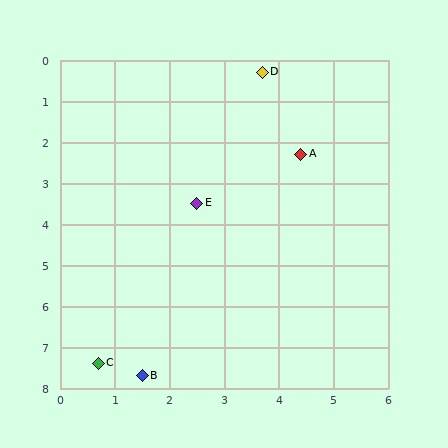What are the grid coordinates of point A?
Point A is at approximately (4.4, 2.3).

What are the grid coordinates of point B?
Point B is at approximately (1.5, 7.7).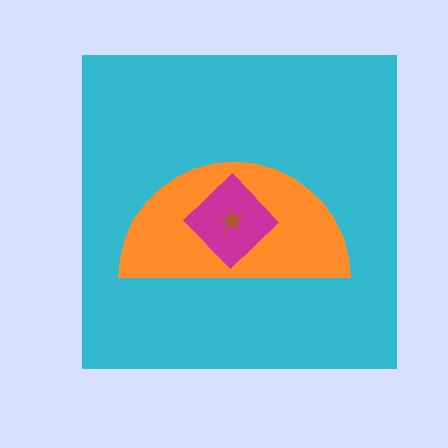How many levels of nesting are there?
4.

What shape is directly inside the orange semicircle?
The magenta diamond.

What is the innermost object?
The brown star.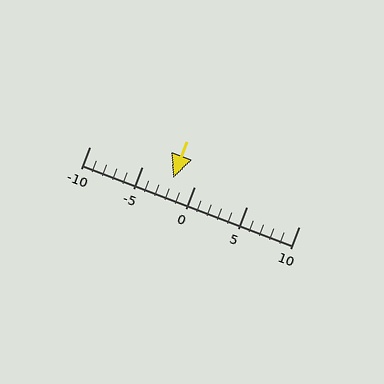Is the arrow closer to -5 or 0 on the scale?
The arrow is closer to 0.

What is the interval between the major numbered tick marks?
The major tick marks are spaced 5 units apart.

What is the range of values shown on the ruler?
The ruler shows values from -10 to 10.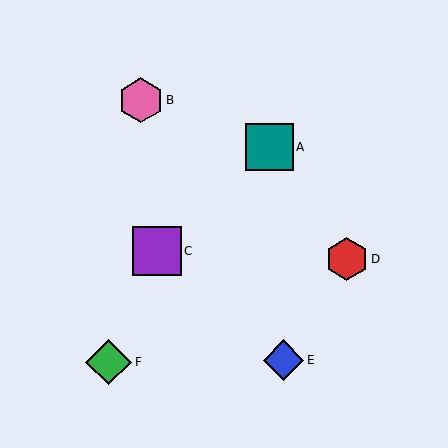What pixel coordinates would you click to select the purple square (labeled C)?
Click at (157, 251) to select the purple square C.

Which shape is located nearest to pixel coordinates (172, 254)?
The purple square (labeled C) at (157, 251) is nearest to that location.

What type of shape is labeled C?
Shape C is a purple square.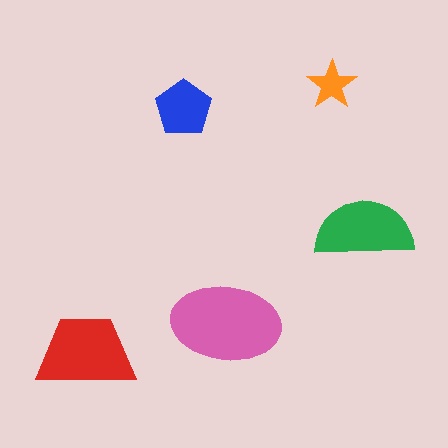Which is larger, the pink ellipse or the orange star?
The pink ellipse.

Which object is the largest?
The pink ellipse.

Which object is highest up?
The orange star is topmost.